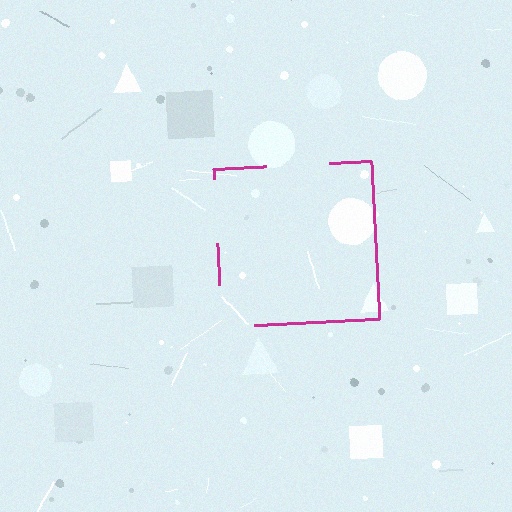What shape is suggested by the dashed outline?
The dashed outline suggests a square.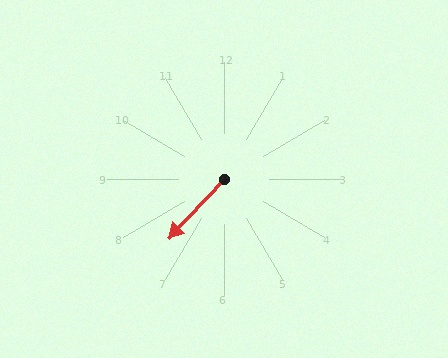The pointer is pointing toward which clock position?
Roughly 7 o'clock.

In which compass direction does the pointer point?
Southwest.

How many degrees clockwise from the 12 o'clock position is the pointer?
Approximately 223 degrees.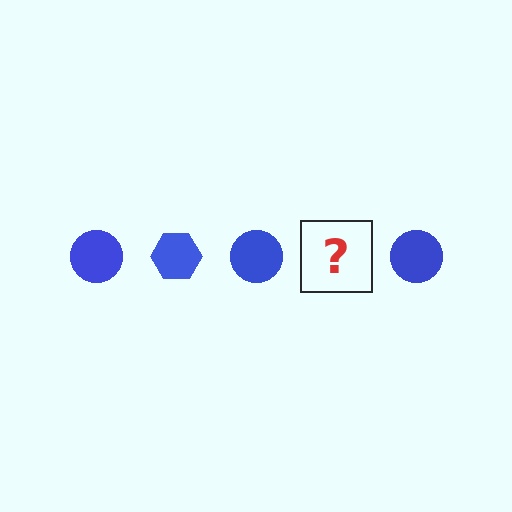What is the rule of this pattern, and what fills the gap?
The rule is that the pattern cycles through circle, hexagon shapes in blue. The gap should be filled with a blue hexagon.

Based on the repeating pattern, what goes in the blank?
The blank should be a blue hexagon.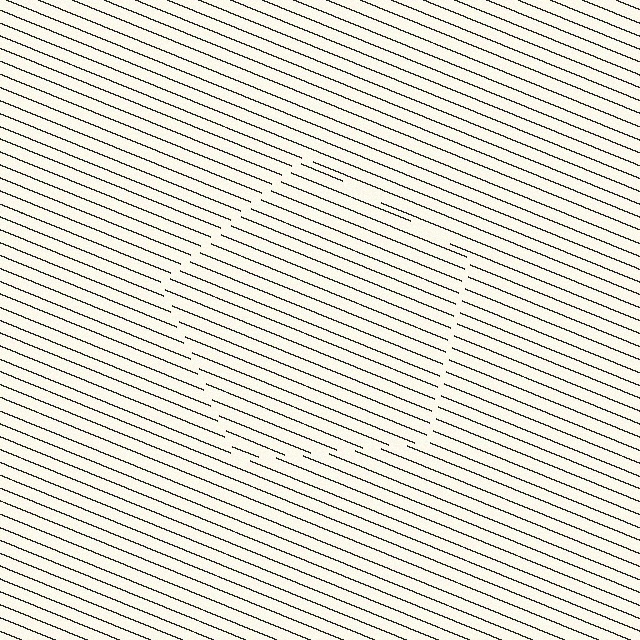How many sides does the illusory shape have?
5 sides — the line-ends trace a pentagon.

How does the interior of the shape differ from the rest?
The interior of the shape contains the same grating, shifted by half a period — the contour is defined by the phase discontinuity where line-ends from the inner and outer gratings abut.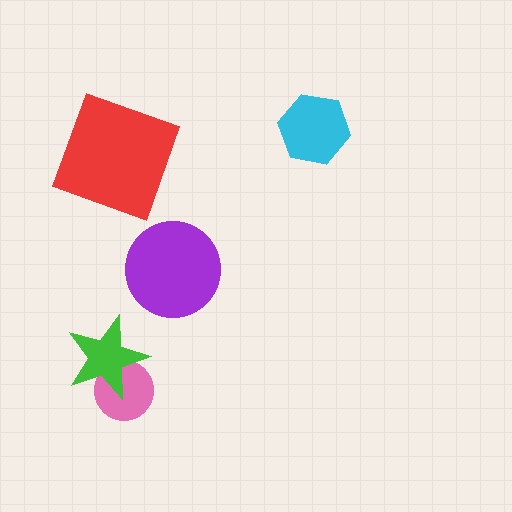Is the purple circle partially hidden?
No, no other shape covers it.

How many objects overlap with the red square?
0 objects overlap with the red square.